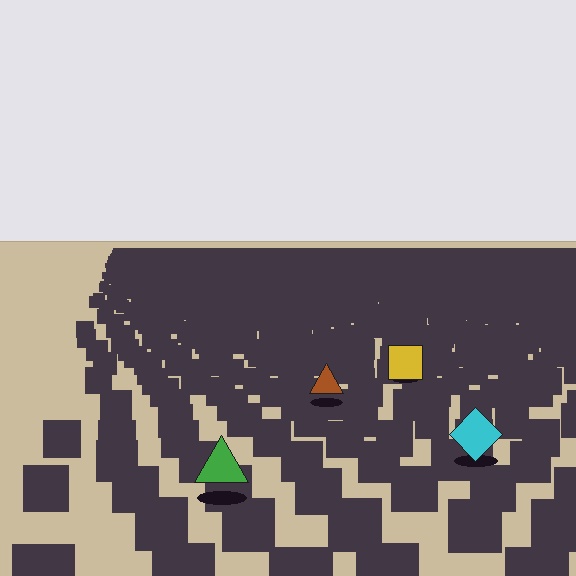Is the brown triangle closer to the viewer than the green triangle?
No. The green triangle is closer — you can tell from the texture gradient: the ground texture is coarser near it.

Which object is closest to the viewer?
The green triangle is closest. The texture marks near it are larger and more spread out.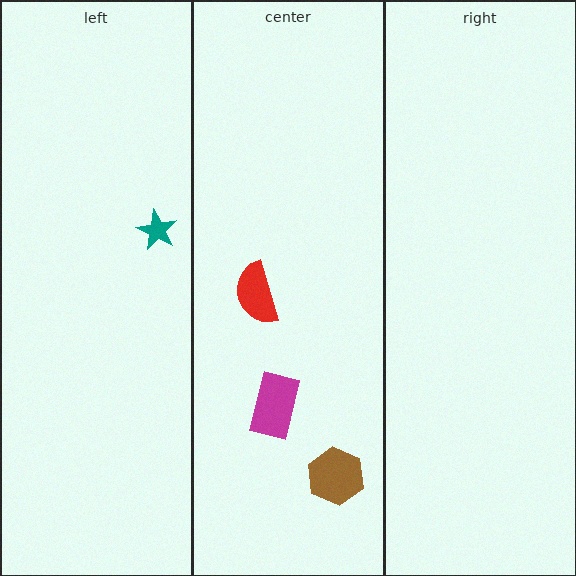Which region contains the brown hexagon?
The center region.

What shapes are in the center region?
The red semicircle, the brown hexagon, the magenta rectangle.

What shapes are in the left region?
The teal star.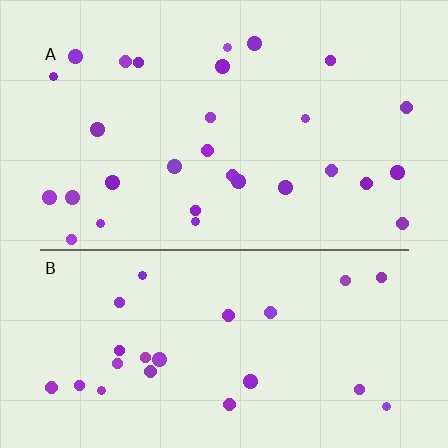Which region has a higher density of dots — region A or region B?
A (the top).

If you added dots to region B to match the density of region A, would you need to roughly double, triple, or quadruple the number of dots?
Approximately double.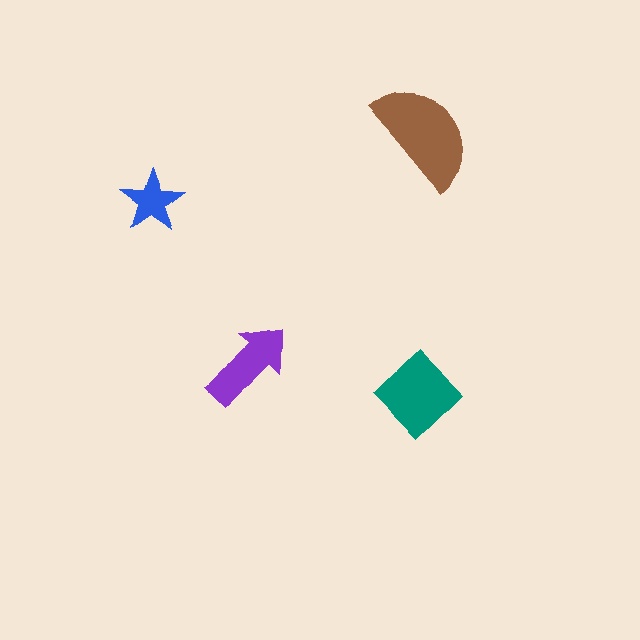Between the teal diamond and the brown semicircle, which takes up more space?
The brown semicircle.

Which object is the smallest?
The blue star.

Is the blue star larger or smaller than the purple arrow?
Smaller.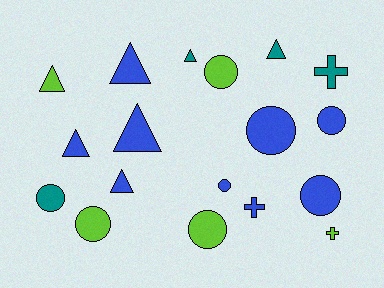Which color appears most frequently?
Blue, with 9 objects.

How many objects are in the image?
There are 18 objects.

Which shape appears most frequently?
Circle, with 8 objects.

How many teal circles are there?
There is 1 teal circle.